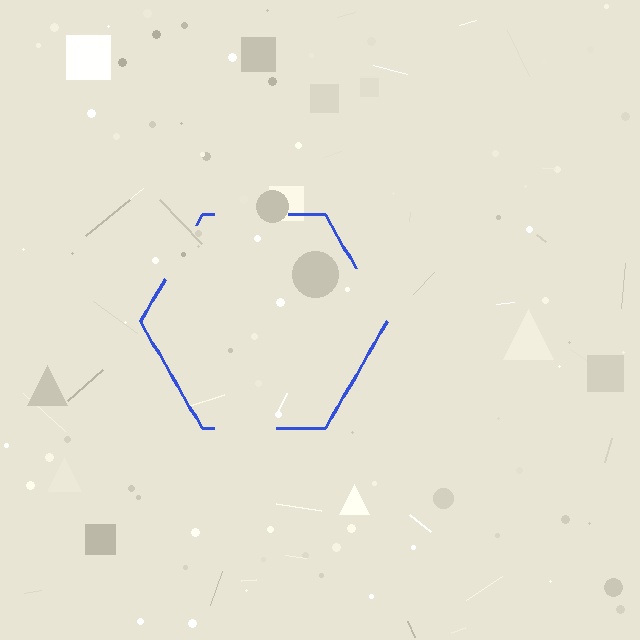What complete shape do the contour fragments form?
The contour fragments form a hexagon.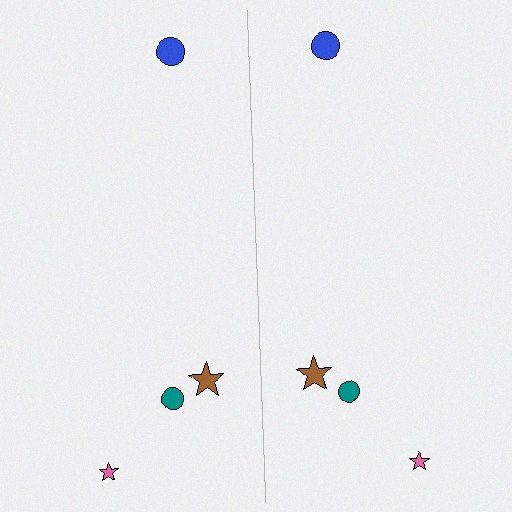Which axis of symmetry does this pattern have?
The pattern has a vertical axis of symmetry running through the center of the image.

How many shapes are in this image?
There are 8 shapes in this image.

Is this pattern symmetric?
Yes, this pattern has bilateral (reflection) symmetry.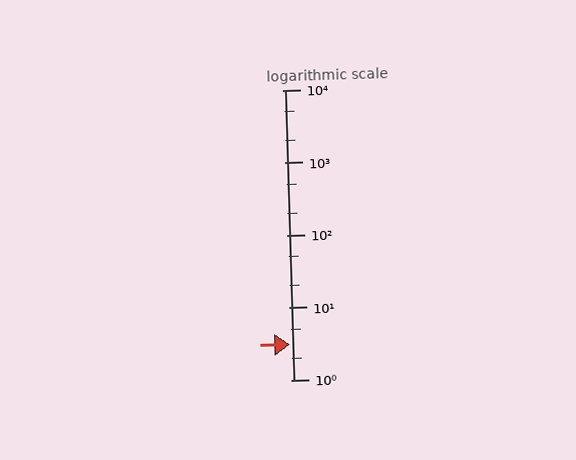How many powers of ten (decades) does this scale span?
The scale spans 4 decades, from 1 to 10000.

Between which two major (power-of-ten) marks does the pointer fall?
The pointer is between 1 and 10.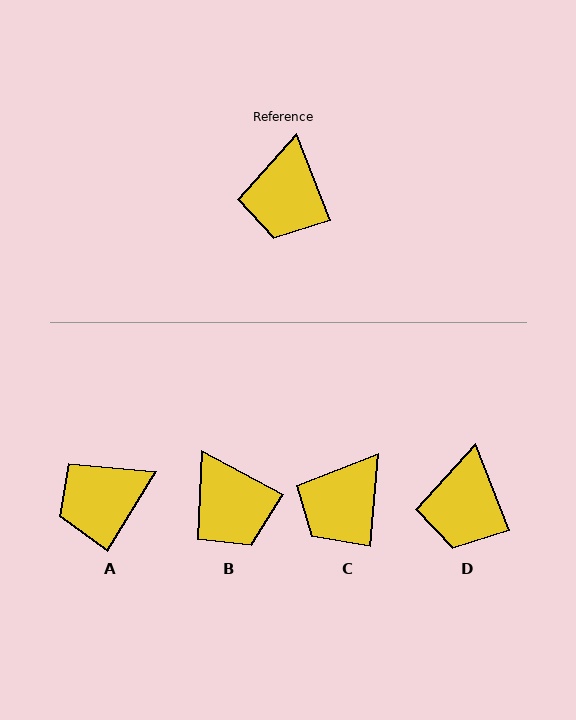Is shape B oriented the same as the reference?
No, it is off by about 40 degrees.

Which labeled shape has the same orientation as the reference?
D.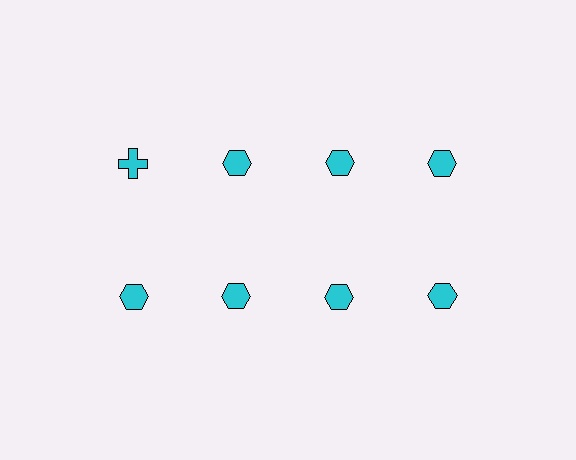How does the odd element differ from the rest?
It has a different shape: cross instead of hexagon.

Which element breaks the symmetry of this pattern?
The cyan cross in the top row, leftmost column breaks the symmetry. All other shapes are cyan hexagons.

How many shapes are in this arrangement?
There are 8 shapes arranged in a grid pattern.